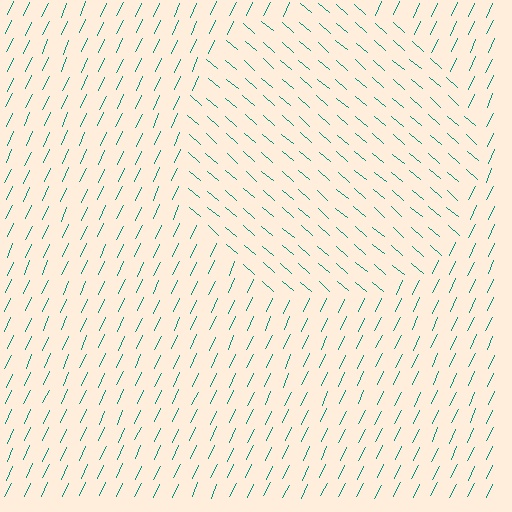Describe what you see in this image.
The image is filled with small teal line segments. A circle region in the image has lines oriented differently from the surrounding lines, creating a visible texture boundary.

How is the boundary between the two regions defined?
The boundary is defined purely by a change in line orientation (approximately 74 degrees difference). All lines are the same color and thickness.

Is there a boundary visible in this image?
Yes, there is a texture boundary formed by a change in line orientation.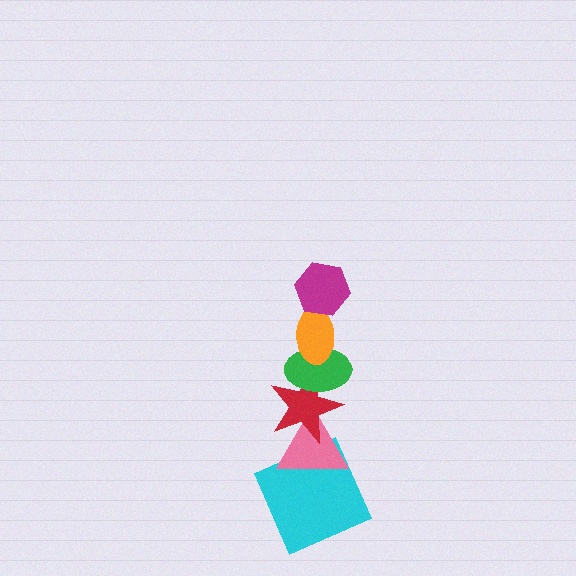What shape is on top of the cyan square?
The pink triangle is on top of the cyan square.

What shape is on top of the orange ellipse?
The magenta hexagon is on top of the orange ellipse.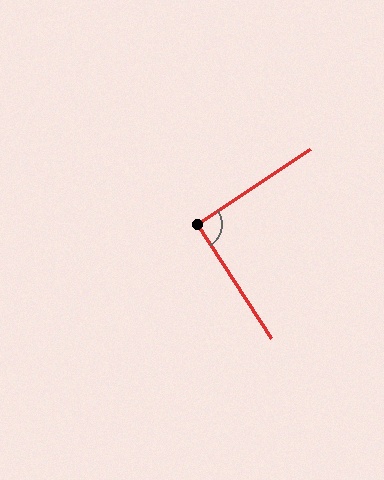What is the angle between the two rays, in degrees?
Approximately 91 degrees.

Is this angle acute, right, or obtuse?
It is approximately a right angle.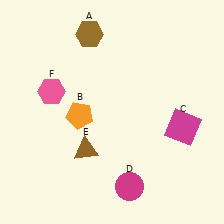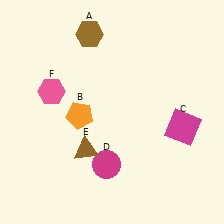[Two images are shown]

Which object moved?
The magenta circle (D) moved left.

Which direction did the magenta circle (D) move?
The magenta circle (D) moved left.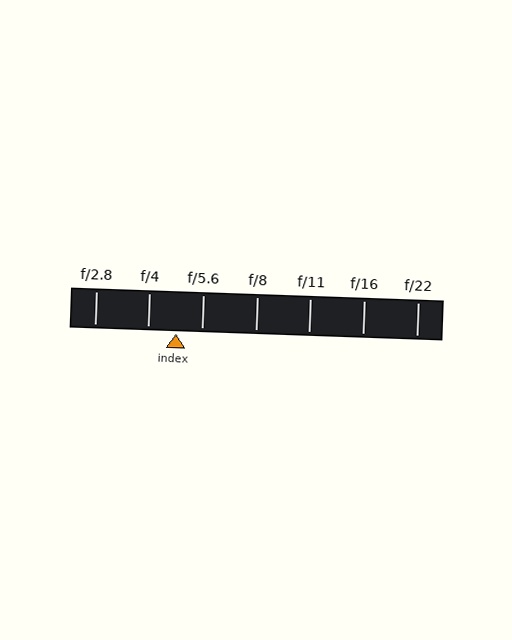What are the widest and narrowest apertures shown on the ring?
The widest aperture shown is f/2.8 and the narrowest is f/22.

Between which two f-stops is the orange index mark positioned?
The index mark is between f/4 and f/5.6.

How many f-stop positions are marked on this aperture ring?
There are 7 f-stop positions marked.